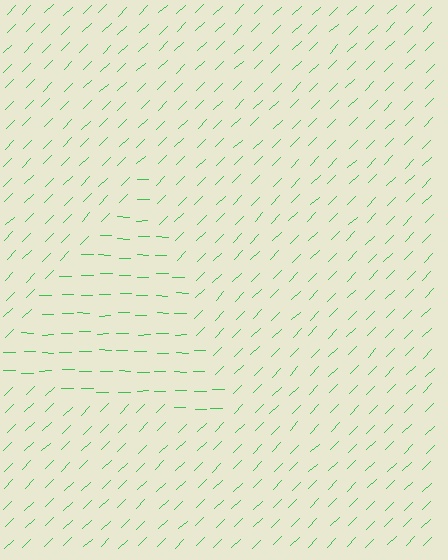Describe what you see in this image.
The image is filled with small green line segments. A triangle region in the image has lines oriented differently from the surrounding lines, creating a visible texture boundary.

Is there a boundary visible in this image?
Yes, there is a texture boundary formed by a change in line orientation.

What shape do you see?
I see a triangle.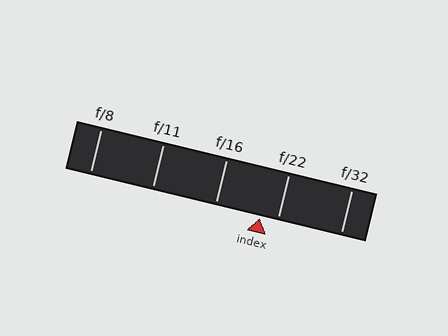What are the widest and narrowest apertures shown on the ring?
The widest aperture shown is f/8 and the narrowest is f/32.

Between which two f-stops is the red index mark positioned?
The index mark is between f/16 and f/22.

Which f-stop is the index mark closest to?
The index mark is closest to f/22.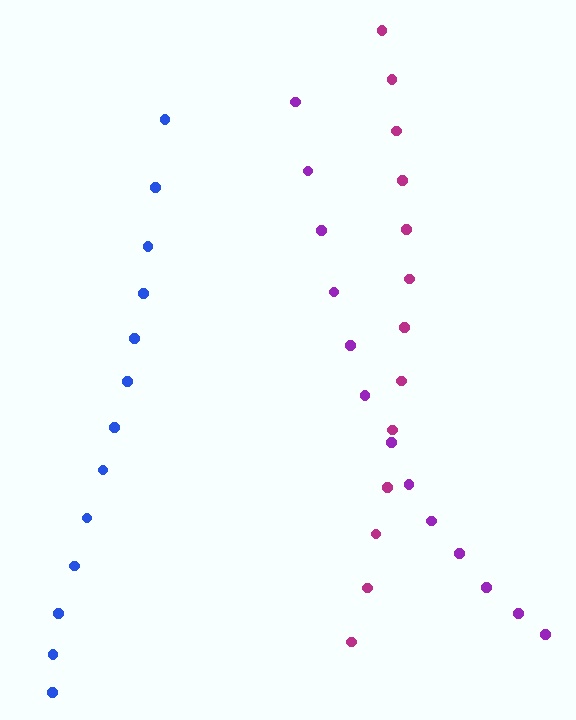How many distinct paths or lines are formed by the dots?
There are 3 distinct paths.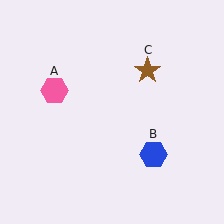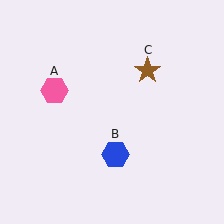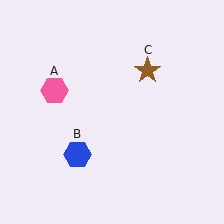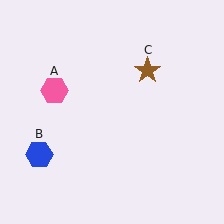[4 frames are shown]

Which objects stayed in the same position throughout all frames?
Pink hexagon (object A) and brown star (object C) remained stationary.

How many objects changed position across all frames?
1 object changed position: blue hexagon (object B).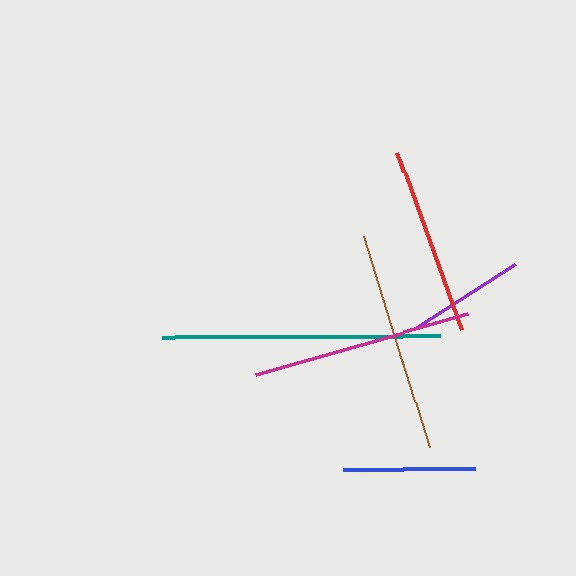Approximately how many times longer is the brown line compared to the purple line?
The brown line is approximately 1.9 times the length of the purple line.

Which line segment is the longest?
The teal line is the longest at approximately 278 pixels.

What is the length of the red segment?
The red segment is approximately 189 pixels long.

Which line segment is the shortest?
The purple line is the shortest at approximately 117 pixels.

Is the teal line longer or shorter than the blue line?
The teal line is longer than the blue line.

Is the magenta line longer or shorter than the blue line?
The magenta line is longer than the blue line.